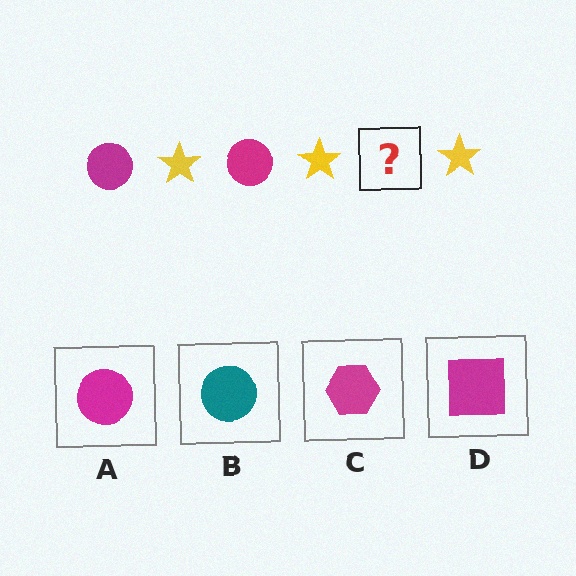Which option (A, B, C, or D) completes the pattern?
A.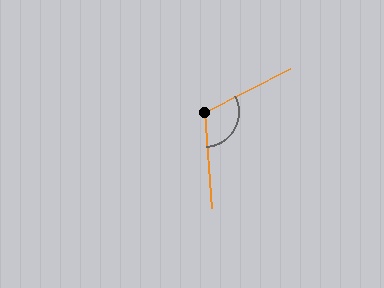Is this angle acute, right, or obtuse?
It is obtuse.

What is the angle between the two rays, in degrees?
Approximately 113 degrees.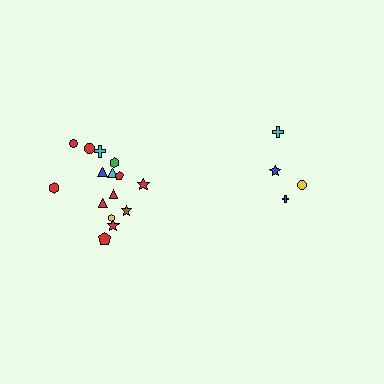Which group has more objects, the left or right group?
The left group.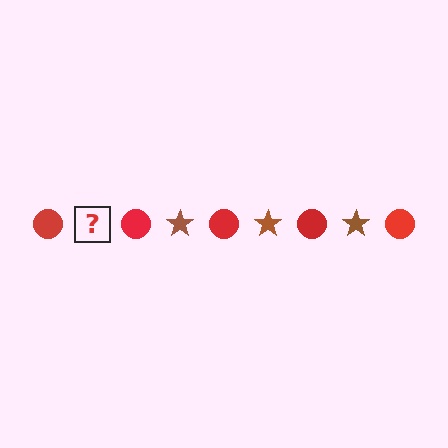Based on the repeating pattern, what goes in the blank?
The blank should be a brown star.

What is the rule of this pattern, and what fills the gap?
The rule is that the pattern alternates between red circle and brown star. The gap should be filled with a brown star.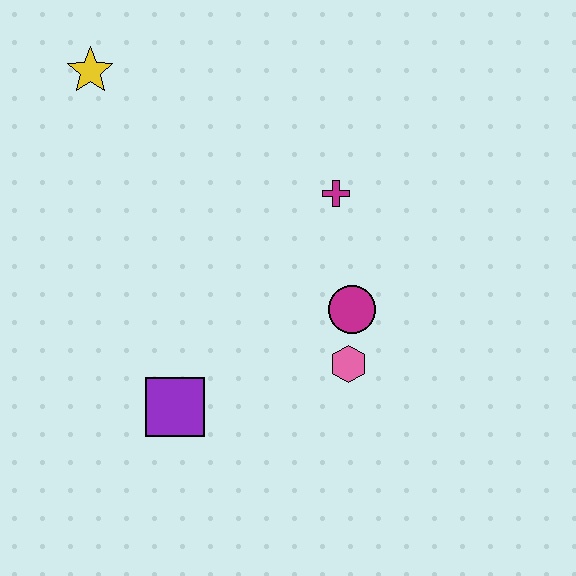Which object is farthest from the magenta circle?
The yellow star is farthest from the magenta circle.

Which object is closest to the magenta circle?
The pink hexagon is closest to the magenta circle.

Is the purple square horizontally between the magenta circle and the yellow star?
Yes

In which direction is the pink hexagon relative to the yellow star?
The pink hexagon is below the yellow star.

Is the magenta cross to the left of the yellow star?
No